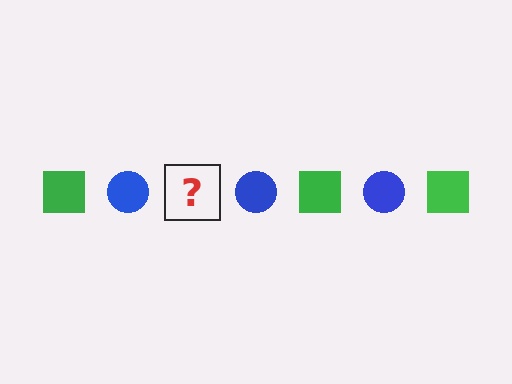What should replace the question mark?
The question mark should be replaced with a green square.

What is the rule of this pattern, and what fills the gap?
The rule is that the pattern alternates between green square and blue circle. The gap should be filled with a green square.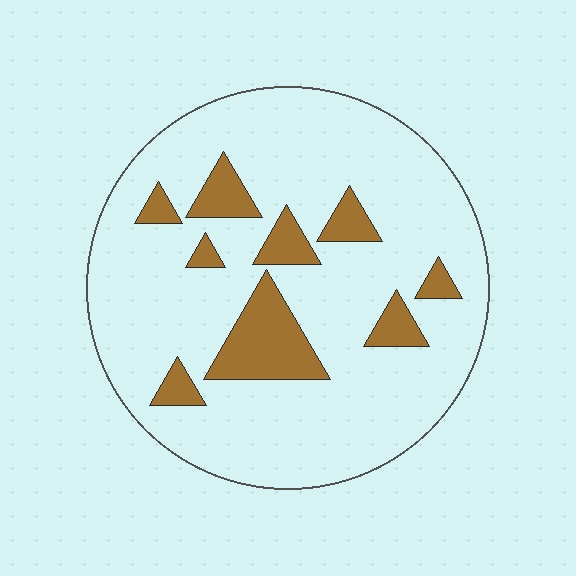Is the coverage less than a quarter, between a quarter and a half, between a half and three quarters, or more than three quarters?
Less than a quarter.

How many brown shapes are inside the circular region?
9.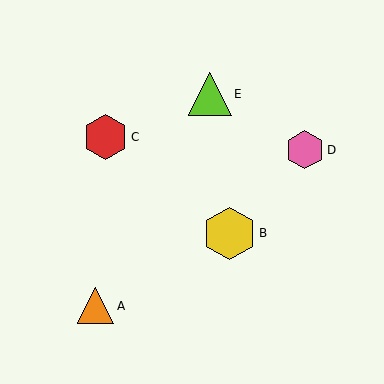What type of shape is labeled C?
Shape C is a red hexagon.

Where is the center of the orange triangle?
The center of the orange triangle is at (96, 306).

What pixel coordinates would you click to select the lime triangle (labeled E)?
Click at (210, 94) to select the lime triangle E.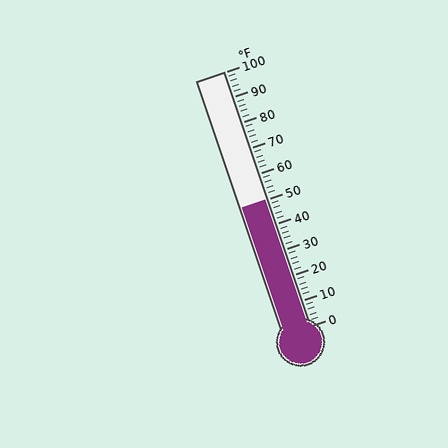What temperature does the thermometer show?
The thermometer shows approximately 50°F.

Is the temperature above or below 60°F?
The temperature is below 60°F.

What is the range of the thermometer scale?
The thermometer scale ranges from 0°F to 100°F.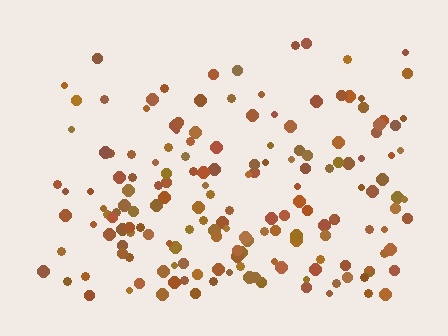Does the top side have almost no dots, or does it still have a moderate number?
Still a moderate number, just noticeably fewer than the bottom.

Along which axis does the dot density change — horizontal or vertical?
Vertical.